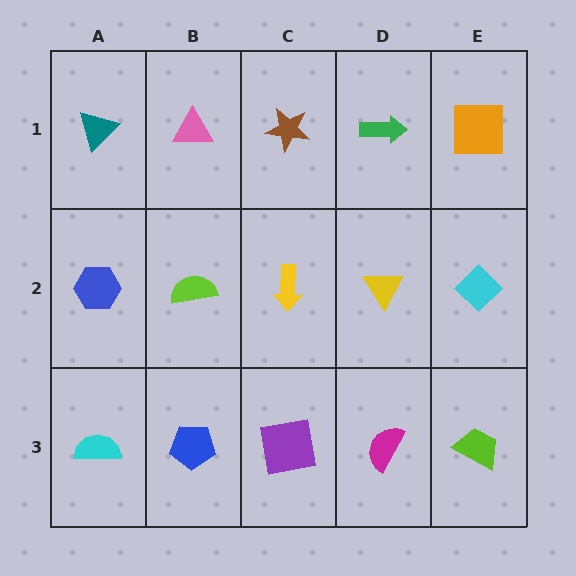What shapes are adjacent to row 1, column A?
A blue hexagon (row 2, column A), a pink triangle (row 1, column B).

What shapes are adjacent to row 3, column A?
A blue hexagon (row 2, column A), a blue pentagon (row 3, column B).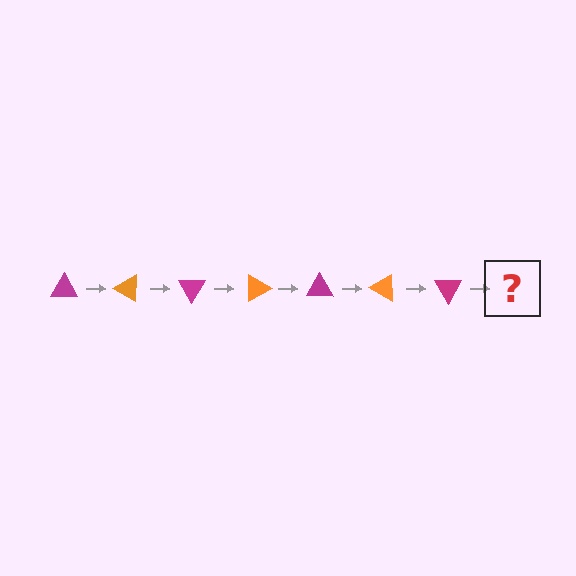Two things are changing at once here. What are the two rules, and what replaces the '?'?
The two rules are that it rotates 30 degrees each step and the color cycles through magenta and orange. The '?' should be an orange triangle, rotated 210 degrees from the start.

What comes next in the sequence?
The next element should be an orange triangle, rotated 210 degrees from the start.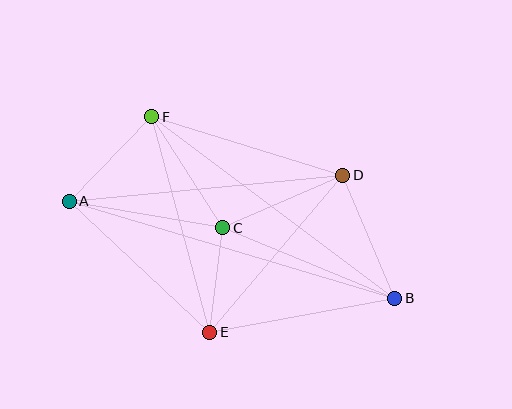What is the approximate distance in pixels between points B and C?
The distance between B and C is approximately 186 pixels.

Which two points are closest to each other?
Points C and E are closest to each other.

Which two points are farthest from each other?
Points A and B are farthest from each other.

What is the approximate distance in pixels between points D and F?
The distance between D and F is approximately 200 pixels.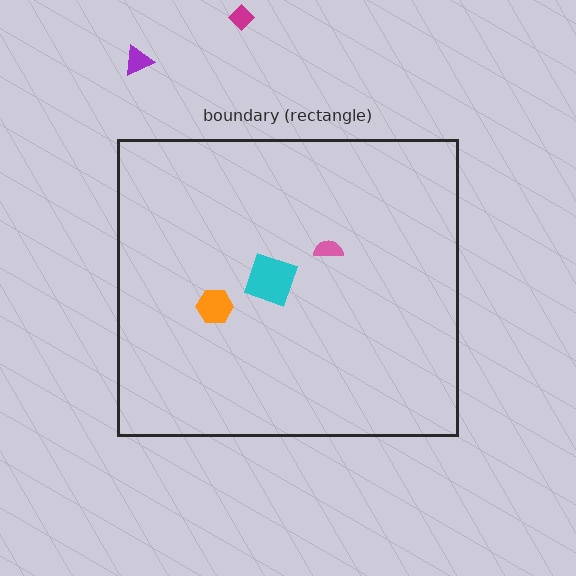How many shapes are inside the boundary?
3 inside, 2 outside.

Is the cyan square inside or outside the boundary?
Inside.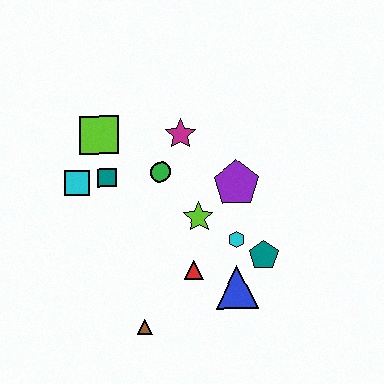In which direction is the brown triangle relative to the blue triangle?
The brown triangle is to the left of the blue triangle.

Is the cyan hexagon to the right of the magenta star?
Yes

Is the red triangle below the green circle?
Yes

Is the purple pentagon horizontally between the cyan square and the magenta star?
No